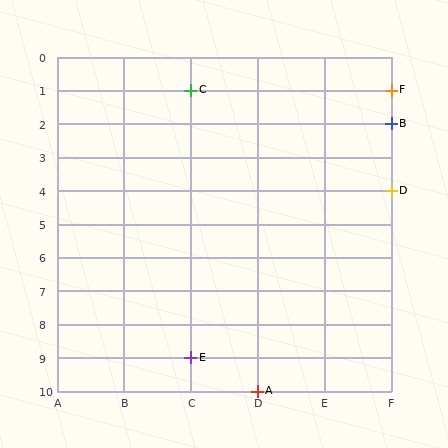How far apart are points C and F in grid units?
Points C and F are 3 columns apart.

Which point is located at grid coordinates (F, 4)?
Point D is at (F, 4).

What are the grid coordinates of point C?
Point C is at grid coordinates (C, 1).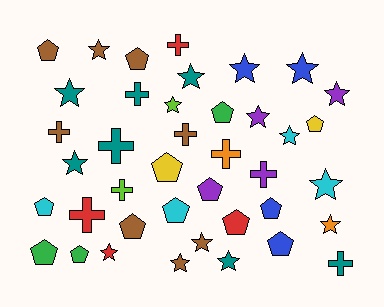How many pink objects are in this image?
There are no pink objects.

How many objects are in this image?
There are 40 objects.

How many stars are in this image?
There are 16 stars.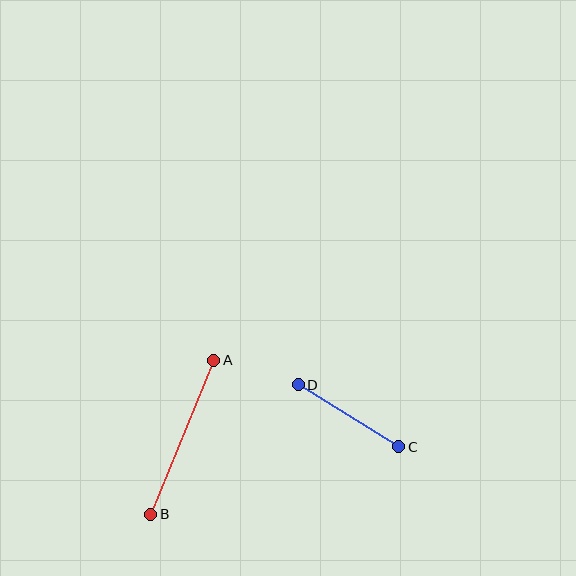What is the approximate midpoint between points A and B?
The midpoint is at approximately (182, 437) pixels.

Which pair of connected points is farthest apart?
Points A and B are farthest apart.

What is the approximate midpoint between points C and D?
The midpoint is at approximately (349, 416) pixels.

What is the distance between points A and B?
The distance is approximately 167 pixels.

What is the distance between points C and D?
The distance is approximately 118 pixels.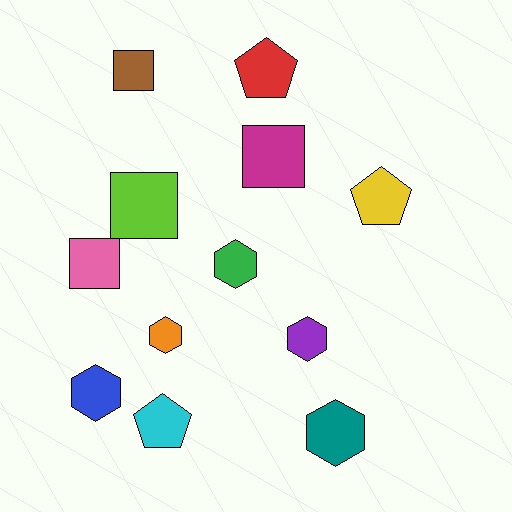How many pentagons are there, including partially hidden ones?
There are 3 pentagons.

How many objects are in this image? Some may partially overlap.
There are 12 objects.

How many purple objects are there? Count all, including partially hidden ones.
There is 1 purple object.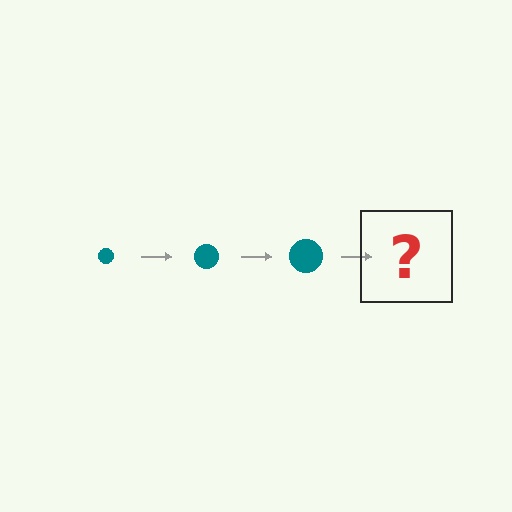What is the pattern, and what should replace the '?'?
The pattern is that the circle gets progressively larger each step. The '?' should be a teal circle, larger than the previous one.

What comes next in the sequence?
The next element should be a teal circle, larger than the previous one.